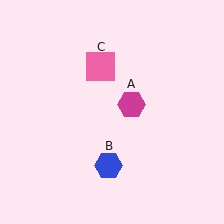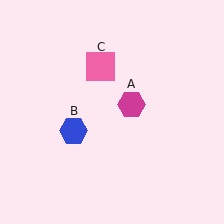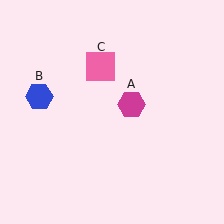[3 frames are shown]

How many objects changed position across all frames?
1 object changed position: blue hexagon (object B).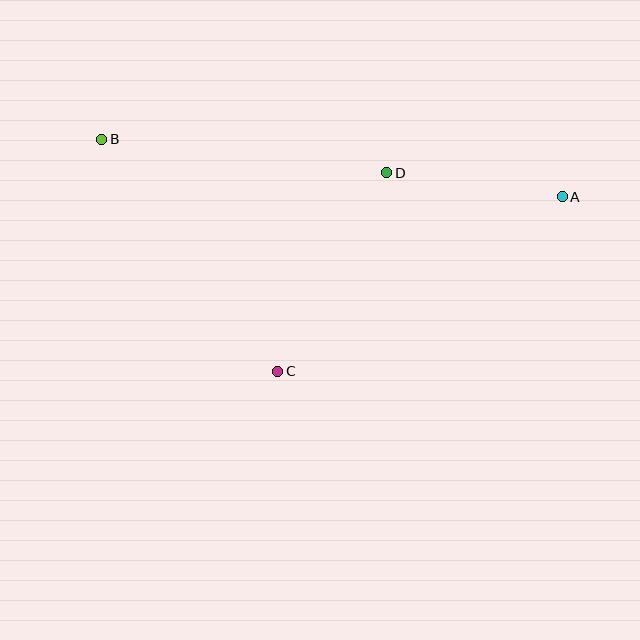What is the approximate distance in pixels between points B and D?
The distance between B and D is approximately 287 pixels.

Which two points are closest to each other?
Points A and D are closest to each other.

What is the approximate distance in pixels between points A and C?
The distance between A and C is approximately 334 pixels.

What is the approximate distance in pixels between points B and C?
The distance between B and C is approximately 291 pixels.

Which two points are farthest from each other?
Points A and B are farthest from each other.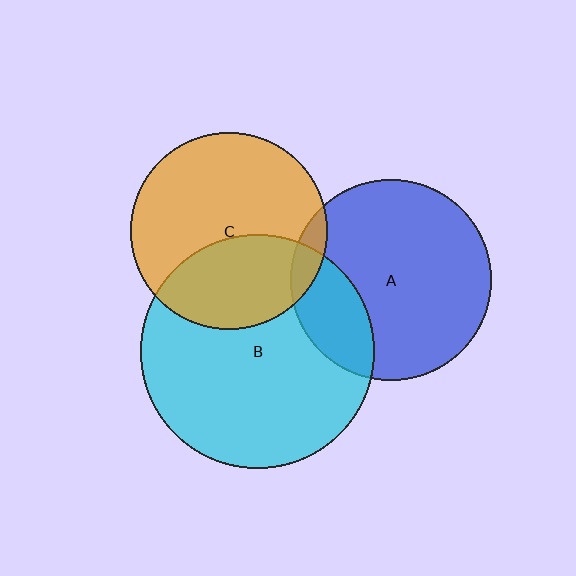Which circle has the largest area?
Circle B (cyan).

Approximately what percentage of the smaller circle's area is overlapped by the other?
Approximately 35%.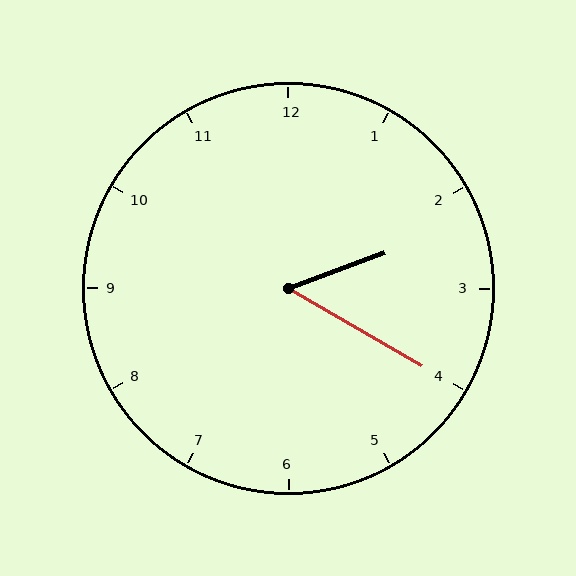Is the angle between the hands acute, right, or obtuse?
It is acute.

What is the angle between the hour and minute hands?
Approximately 50 degrees.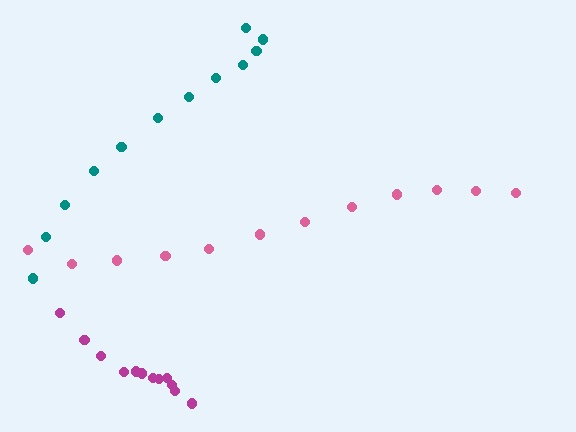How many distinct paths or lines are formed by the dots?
There are 3 distinct paths.